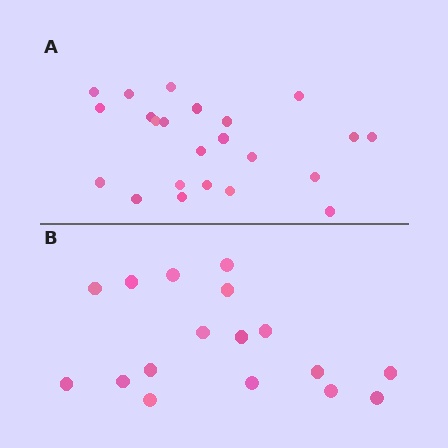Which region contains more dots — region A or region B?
Region A (the top region) has more dots.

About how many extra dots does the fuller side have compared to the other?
Region A has about 6 more dots than region B.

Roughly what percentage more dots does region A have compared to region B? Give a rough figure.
About 35% more.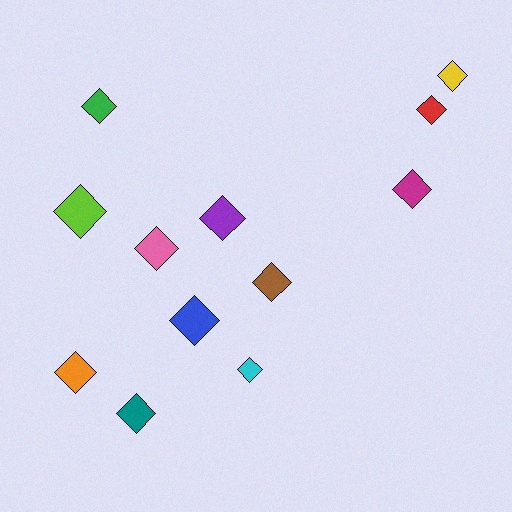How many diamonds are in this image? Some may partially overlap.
There are 12 diamonds.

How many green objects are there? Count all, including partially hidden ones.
There is 1 green object.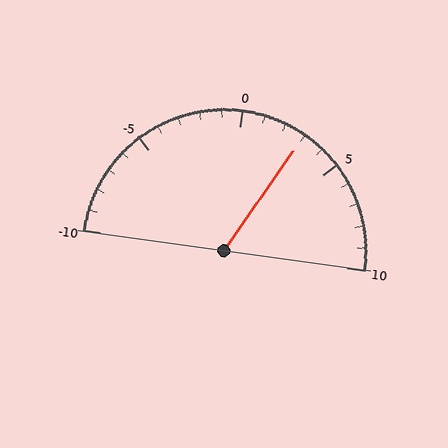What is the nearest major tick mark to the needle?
The nearest major tick mark is 5.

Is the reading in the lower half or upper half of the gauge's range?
The reading is in the upper half of the range (-10 to 10).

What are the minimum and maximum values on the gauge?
The gauge ranges from -10 to 10.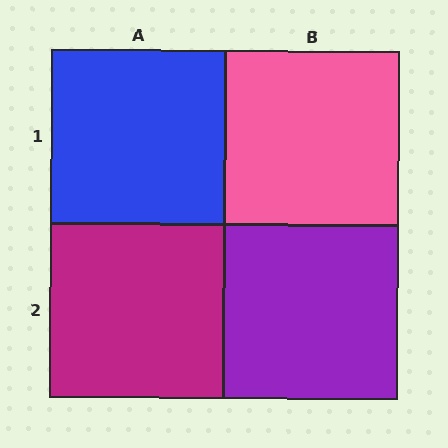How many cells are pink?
1 cell is pink.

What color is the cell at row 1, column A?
Blue.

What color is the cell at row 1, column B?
Pink.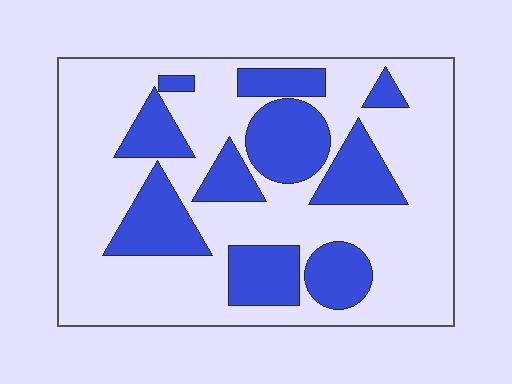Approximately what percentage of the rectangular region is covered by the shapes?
Approximately 30%.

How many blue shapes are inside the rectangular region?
10.